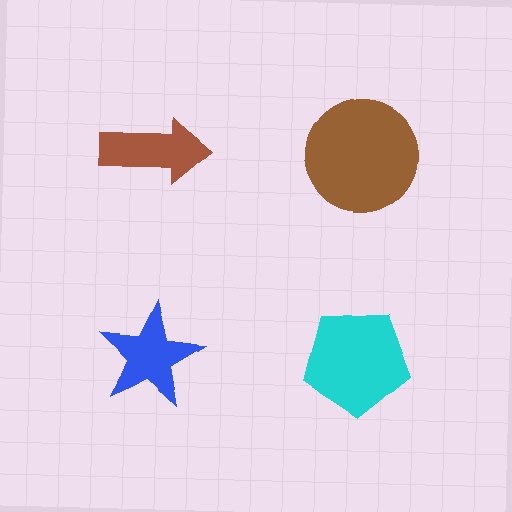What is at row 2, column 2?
A cyan pentagon.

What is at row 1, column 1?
A brown arrow.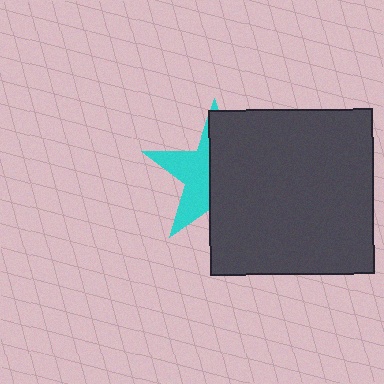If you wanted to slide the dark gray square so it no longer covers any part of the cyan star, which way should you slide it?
Slide it right — that is the most direct way to separate the two shapes.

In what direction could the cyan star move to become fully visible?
The cyan star could move left. That would shift it out from behind the dark gray square entirely.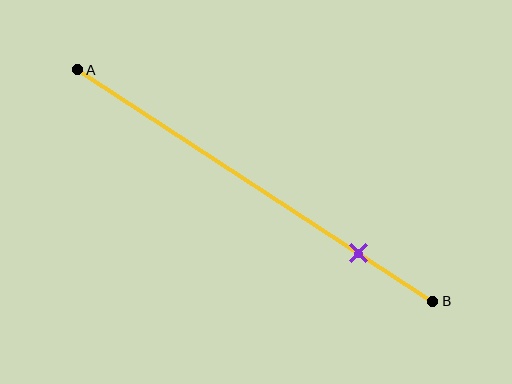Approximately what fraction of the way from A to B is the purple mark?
The purple mark is approximately 80% of the way from A to B.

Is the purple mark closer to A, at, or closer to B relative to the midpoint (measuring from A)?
The purple mark is closer to point B than the midpoint of segment AB.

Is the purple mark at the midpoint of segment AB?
No, the mark is at about 80% from A, not at the 50% midpoint.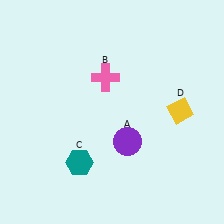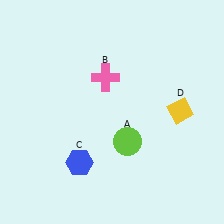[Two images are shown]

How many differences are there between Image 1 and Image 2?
There are 2 differences between the two images.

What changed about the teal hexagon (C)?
In Image 1, C is teal. In Image 2, it changed to blue.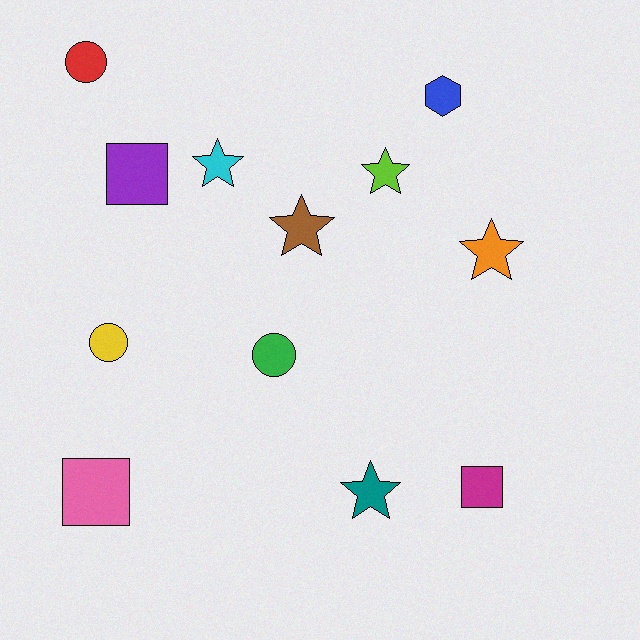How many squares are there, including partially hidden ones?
There are 3 squares.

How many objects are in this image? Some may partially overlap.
There are 12 objects.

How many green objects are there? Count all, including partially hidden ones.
There is 1 green object.